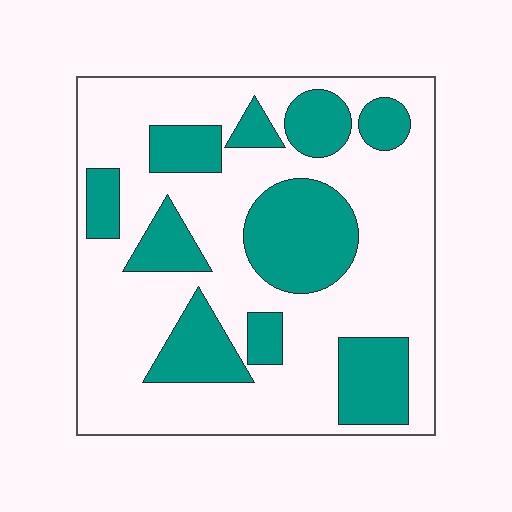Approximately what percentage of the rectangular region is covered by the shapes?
Approximately 30%.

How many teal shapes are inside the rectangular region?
10.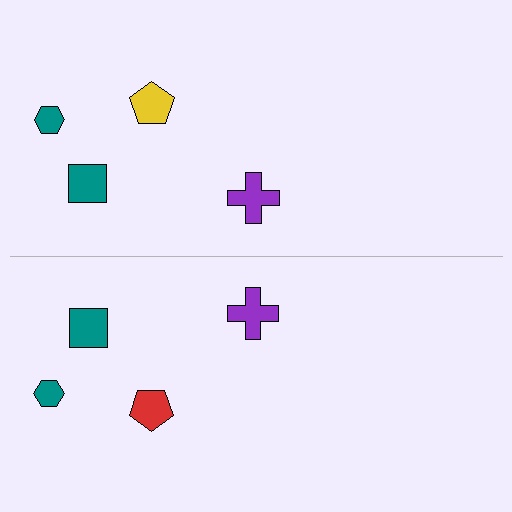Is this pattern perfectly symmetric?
No, the pattern is not perfectly symmetric. The red pentagon on the bottom side breaks the symmetry — its mirror counterpart is yellow.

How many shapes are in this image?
There are 8 shapes in this image.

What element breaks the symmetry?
The red pentagon on the bottom side breaks the symmetry — its mirror counterpart is yellow.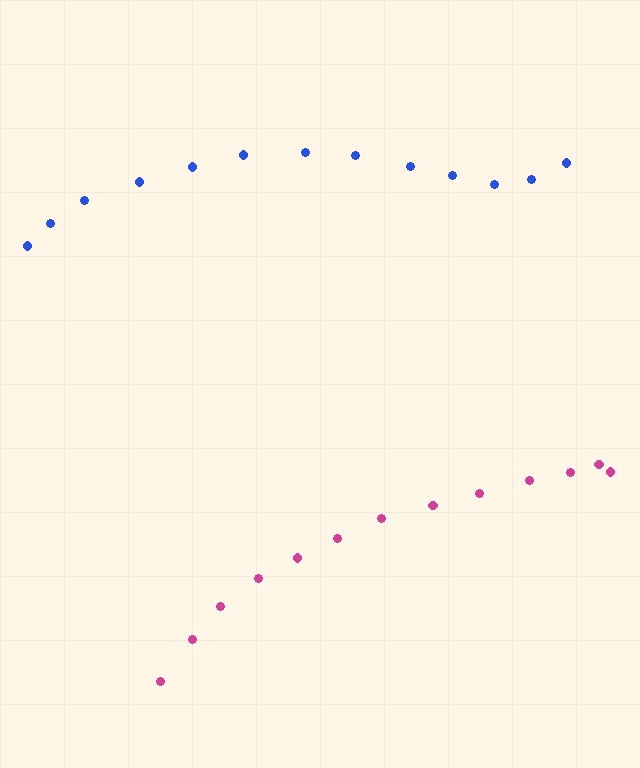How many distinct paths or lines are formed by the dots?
There are 2 distinct paths.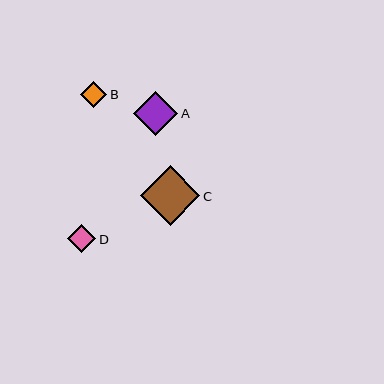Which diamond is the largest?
Diamond C is the largest with a size of approximately 60 pixels.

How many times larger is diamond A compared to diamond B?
Diamond A is approximately 1.7 times the size of diamond B.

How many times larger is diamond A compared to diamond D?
Diamond A is approximately 1.6 times the size of diamond D.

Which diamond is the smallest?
Diamond B is the smallest with a size of approximately 26 pixels.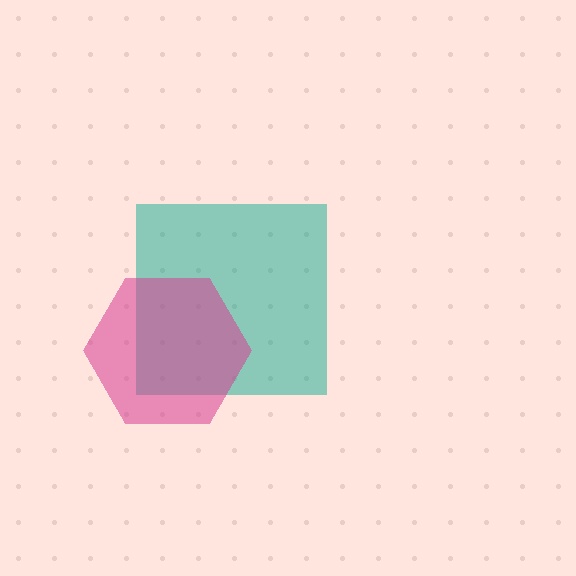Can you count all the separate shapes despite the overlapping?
Yes, there are 2 separate shapes.